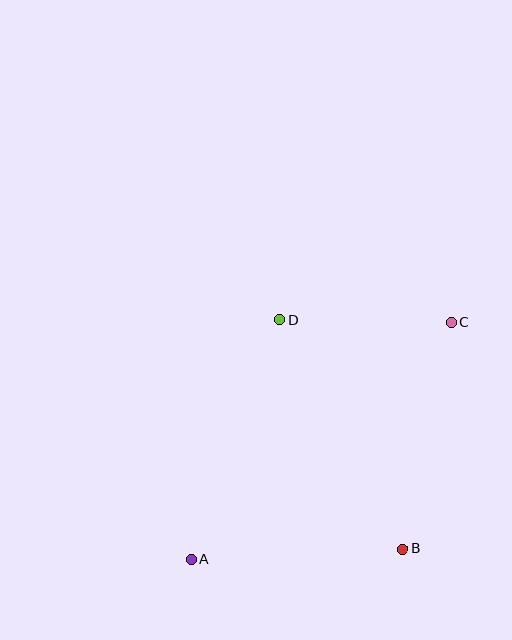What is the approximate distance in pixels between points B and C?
The distance between B and C is approximately 232 pixels.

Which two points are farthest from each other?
Points A and C are farthest from each other.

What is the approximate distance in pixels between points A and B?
The distance between A and B is approximately 212 pixels.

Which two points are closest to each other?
Points C and D are closest to each other.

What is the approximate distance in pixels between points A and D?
The distance between A and D is approximately 255 pixels.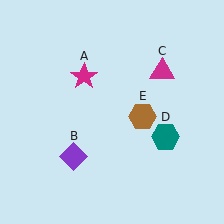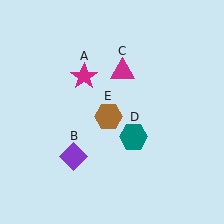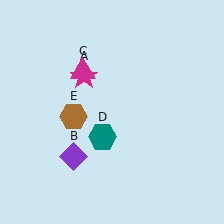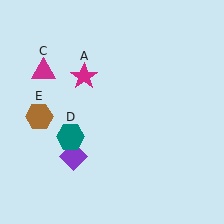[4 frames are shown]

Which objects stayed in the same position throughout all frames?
Magenta star (object A) and purple diamond (object B) remained stationary.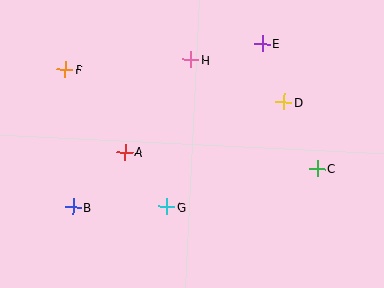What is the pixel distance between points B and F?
The distance between B and F is 137 pixels.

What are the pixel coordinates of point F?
Point F is at (65, 70).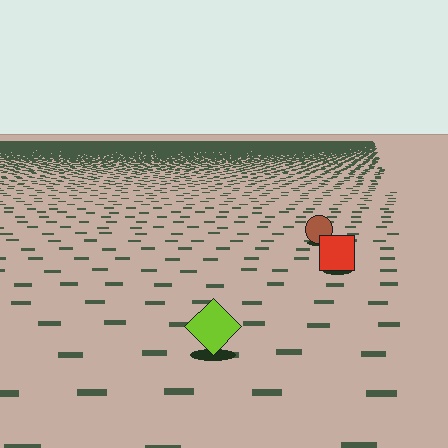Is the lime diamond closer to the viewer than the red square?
Yes. The lime diamond is closer — you can tell from the texture gradient: the ground texture is coarser near it.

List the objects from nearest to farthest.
From nearest to farthest: the lime diamond, the red square, the brown circle.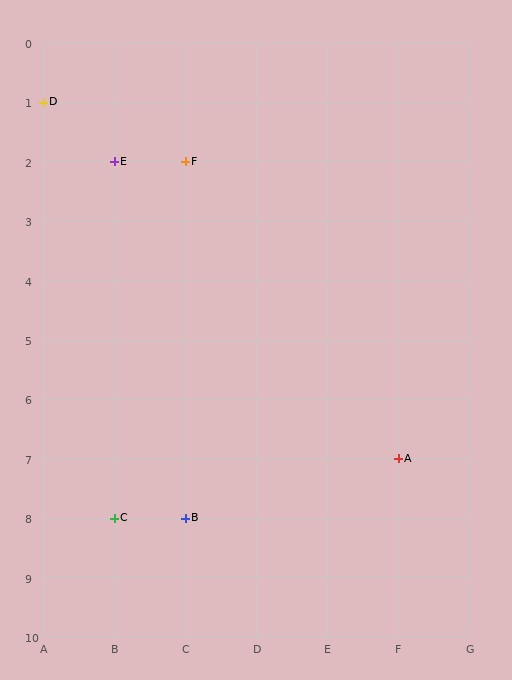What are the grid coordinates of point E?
Point E is at grid coordinates (B, 2).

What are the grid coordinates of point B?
Point B is at grid coordinates (C, 8).